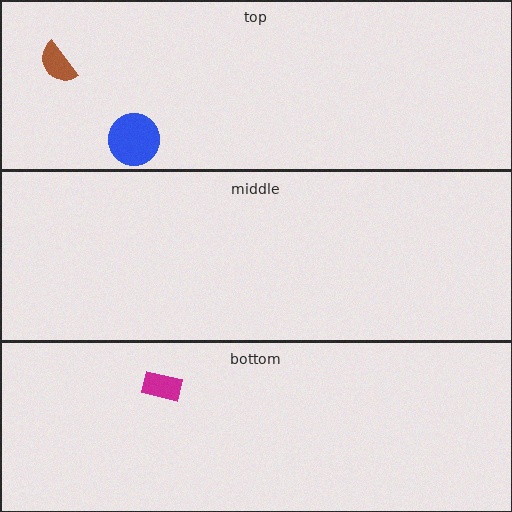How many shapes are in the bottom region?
1.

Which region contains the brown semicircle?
The top region.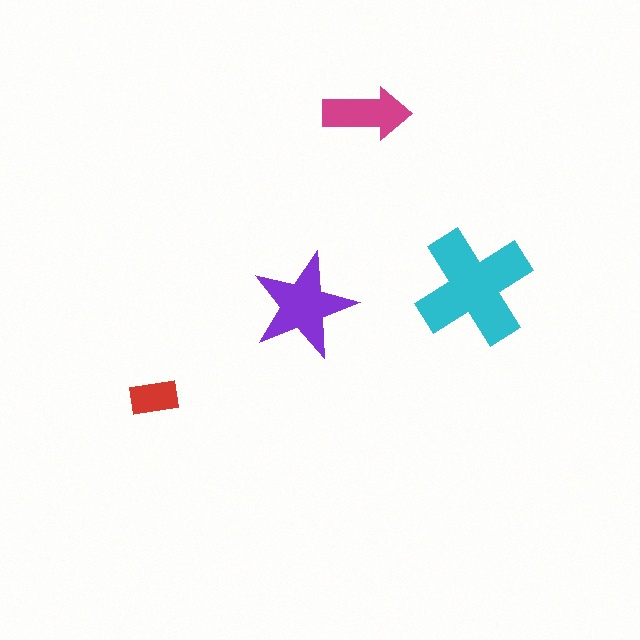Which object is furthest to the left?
The red rectangle is leftmost.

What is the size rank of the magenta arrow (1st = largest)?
3rd.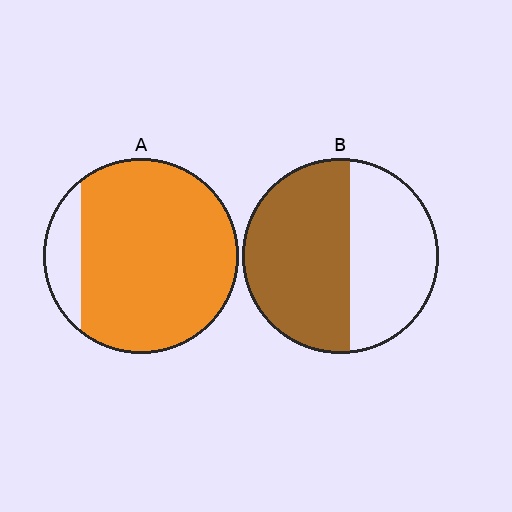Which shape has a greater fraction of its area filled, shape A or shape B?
Shape A.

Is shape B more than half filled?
Yes.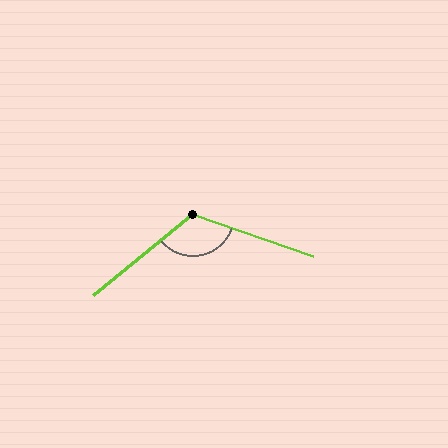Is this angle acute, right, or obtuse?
It is obtuse.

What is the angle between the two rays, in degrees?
Approximately 122 degrees.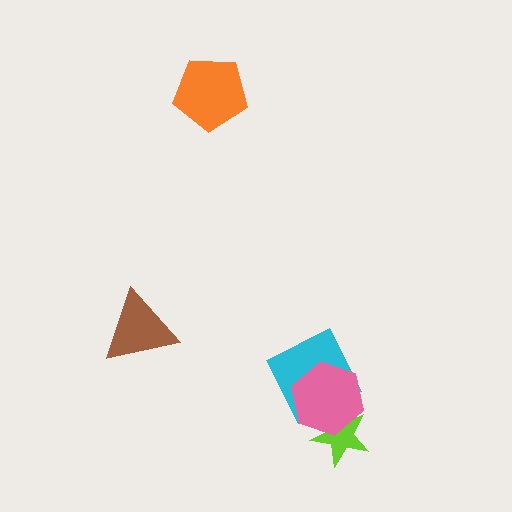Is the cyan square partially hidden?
Yes, it is partially covered by another shape.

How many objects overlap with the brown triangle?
0 objects overlap with the brown triangle.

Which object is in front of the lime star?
The pink hexagon is in front of the lime star.